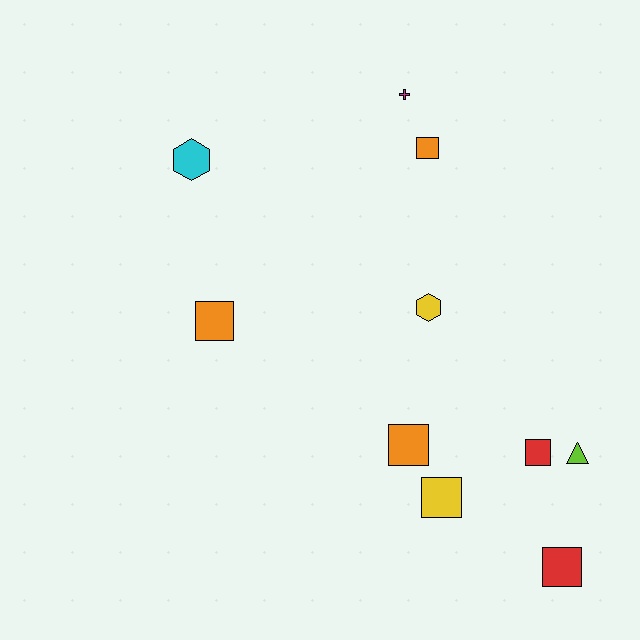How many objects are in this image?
There are 10 objects.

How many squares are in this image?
There are 6 squares.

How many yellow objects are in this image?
There are 2 yellow objects.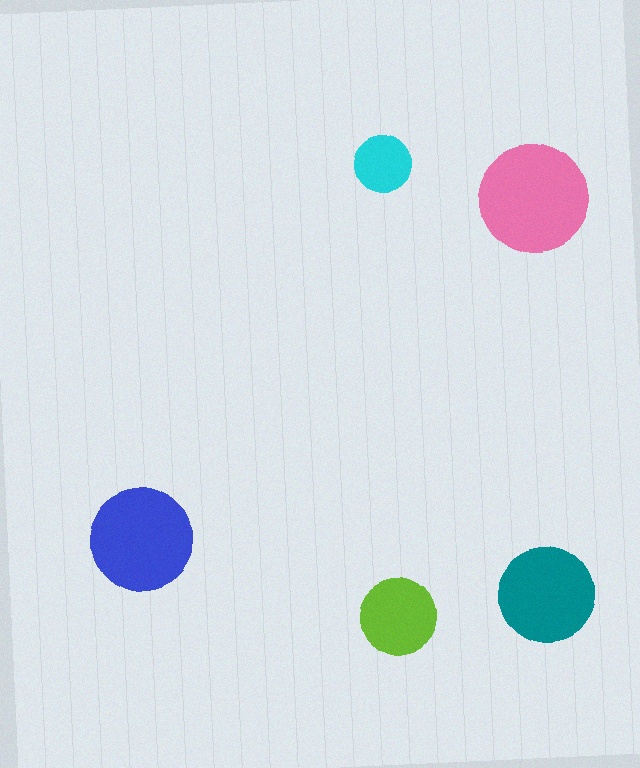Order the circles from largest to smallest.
the pink one, the blue one, the teal one, the lime one, the cyan one.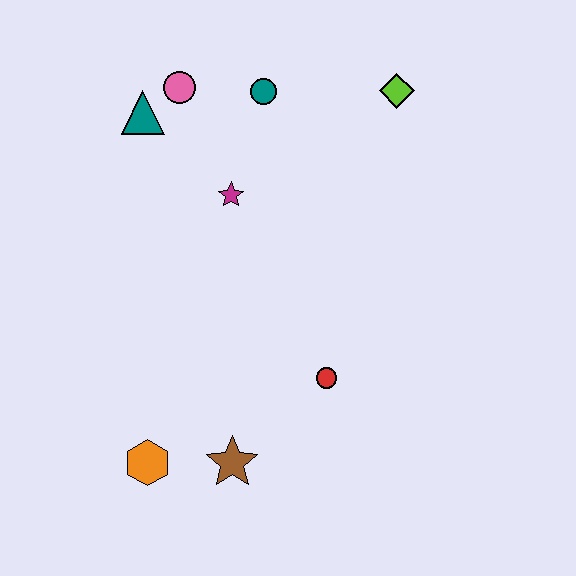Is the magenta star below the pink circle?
Yes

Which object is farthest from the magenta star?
The orange hexagon is farthest from the magenta star.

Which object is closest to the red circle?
The brown star is closest to the red circle.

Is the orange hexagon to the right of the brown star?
No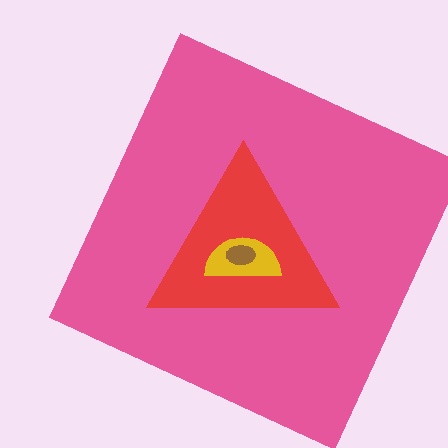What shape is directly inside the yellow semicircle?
The brown ellipse.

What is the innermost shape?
The brown ellipse.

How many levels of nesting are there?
4.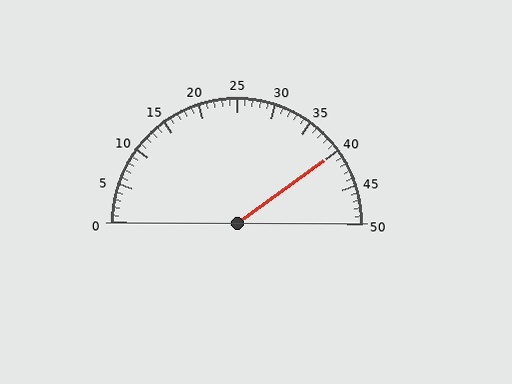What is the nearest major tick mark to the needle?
The nearest major tick mark is 40.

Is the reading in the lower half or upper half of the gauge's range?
The reading is in the upper half of the range (0 to 50).